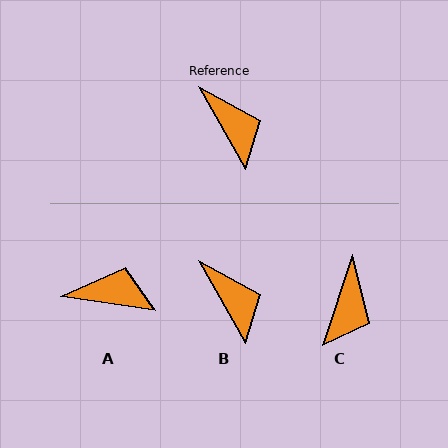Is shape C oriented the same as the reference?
No, it is off by about 48 degrees.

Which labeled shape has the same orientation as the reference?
B.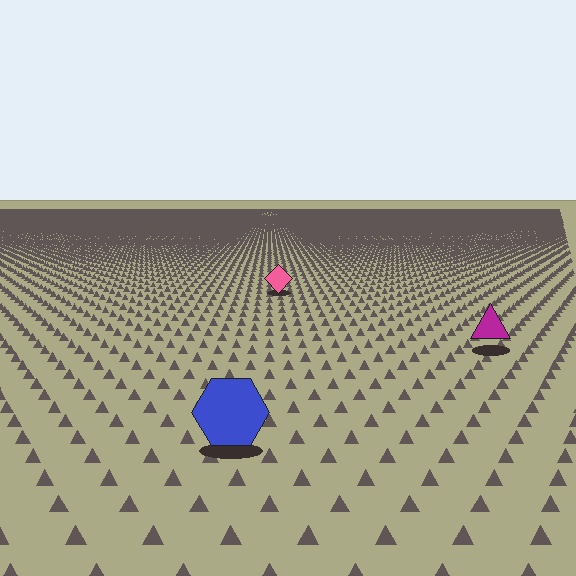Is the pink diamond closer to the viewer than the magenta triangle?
No. The magenta triangle is closer — you can tell from the texture gradient: the ground texture is coarser near it.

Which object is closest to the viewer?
The blue hexagon is closest. The texture marks near it are larger and more spread out.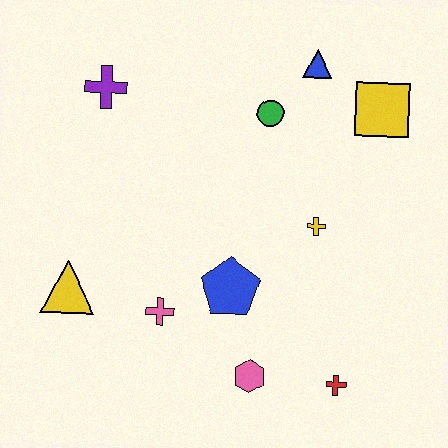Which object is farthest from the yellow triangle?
The yellow square is farthest from the yellow triangle.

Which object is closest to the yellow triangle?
The pink cross is closest to the yellow triangle.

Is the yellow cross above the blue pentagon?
Yes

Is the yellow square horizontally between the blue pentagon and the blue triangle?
No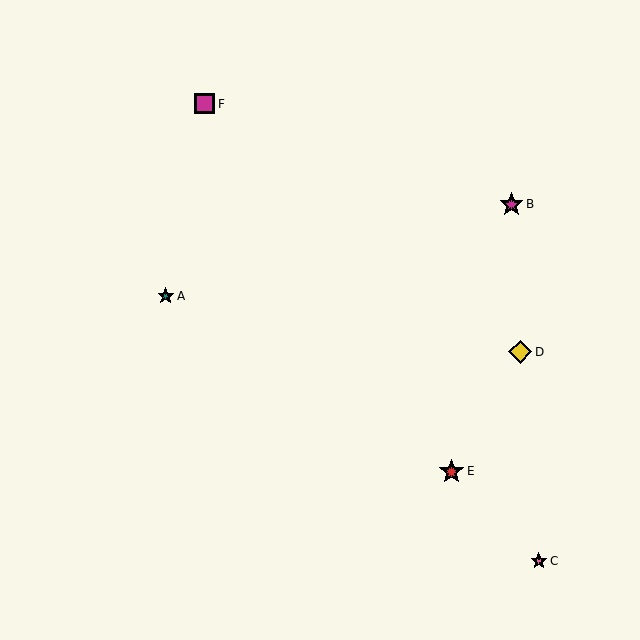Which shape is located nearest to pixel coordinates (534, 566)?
The pink star (labeled C) at (539, 561) is nearest to that location.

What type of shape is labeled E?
Shape E is a red star.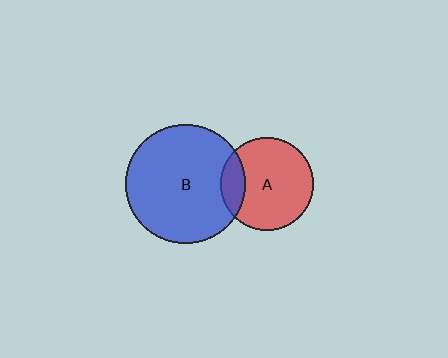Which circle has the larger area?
Circle B (blue).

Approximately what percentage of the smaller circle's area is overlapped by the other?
Approximately 15%.